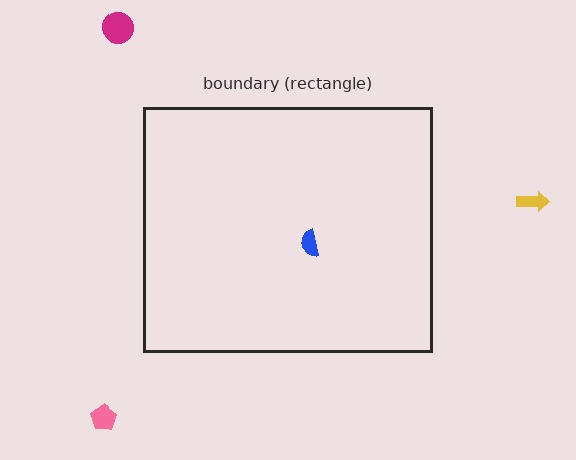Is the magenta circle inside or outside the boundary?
Outside.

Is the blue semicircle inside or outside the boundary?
Inside.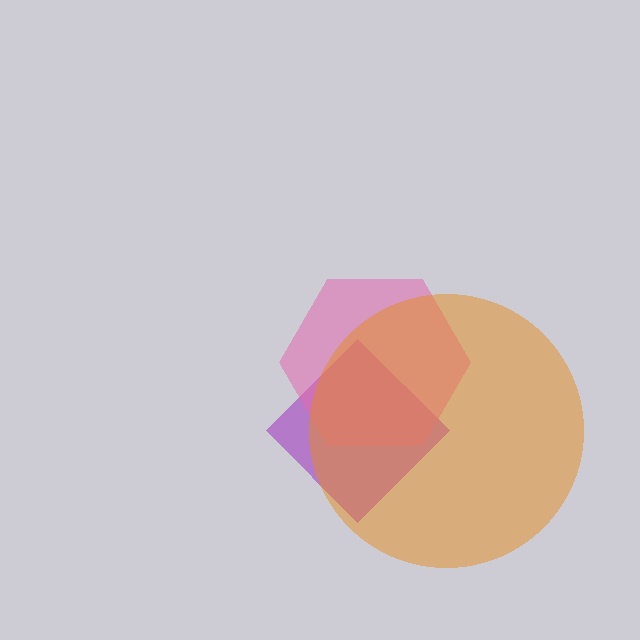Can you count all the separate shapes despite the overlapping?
Yes, there are 3 separate shapes.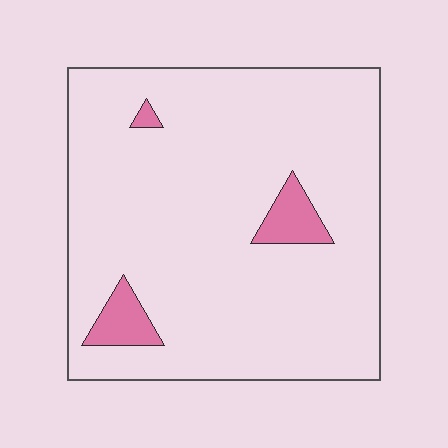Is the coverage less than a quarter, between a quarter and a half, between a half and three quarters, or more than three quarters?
Less than a quarter.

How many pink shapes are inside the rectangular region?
3.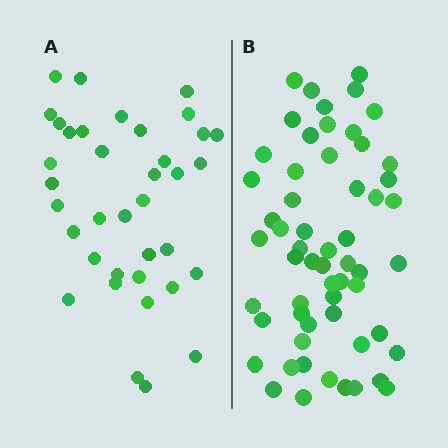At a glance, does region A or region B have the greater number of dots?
Region B (the right region) has more dots.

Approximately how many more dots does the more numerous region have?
Region B has approximately 20 more dots than region A.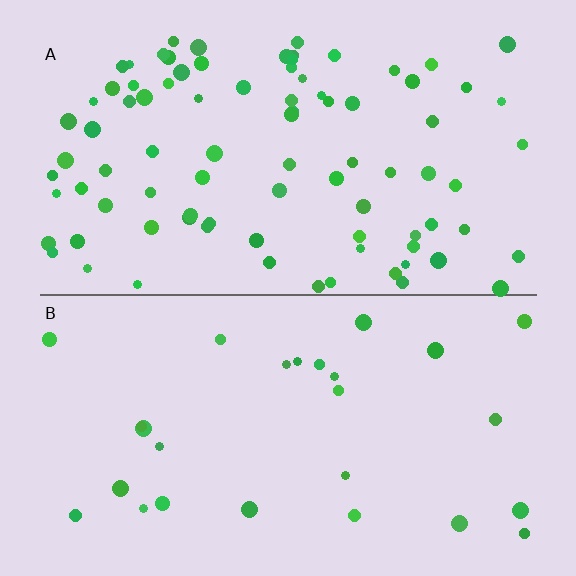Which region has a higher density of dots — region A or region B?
A (the top).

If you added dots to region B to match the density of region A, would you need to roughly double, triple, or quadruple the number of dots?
Approximately triple.